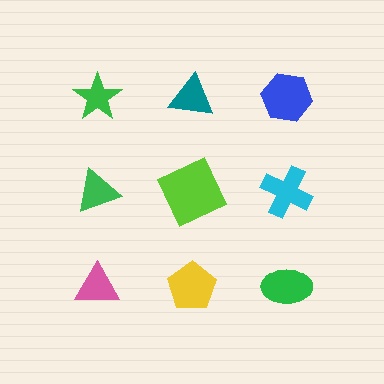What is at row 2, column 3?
A cyan cross.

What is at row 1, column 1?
A green star.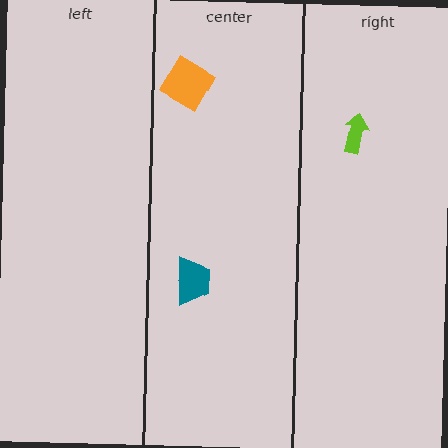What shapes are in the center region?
The teal trapezoid, the orange diamond.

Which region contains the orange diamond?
The center region.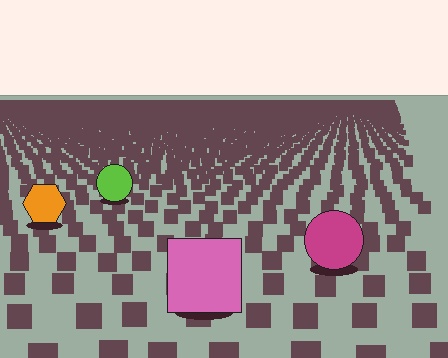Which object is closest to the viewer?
The pink square is closest. The texture marks near it are larger and more spread out.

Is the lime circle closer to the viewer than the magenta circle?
No. The magenta circle is closer — you can tell from the texture gradient: the ground texture is coarser near it.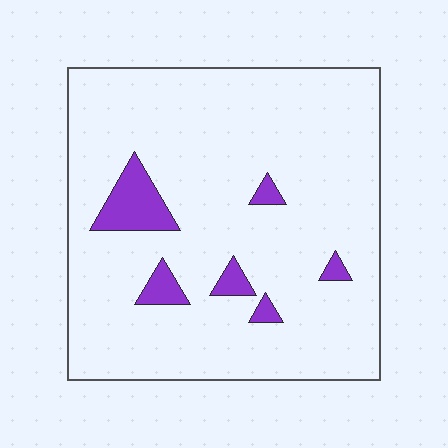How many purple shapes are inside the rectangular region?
6.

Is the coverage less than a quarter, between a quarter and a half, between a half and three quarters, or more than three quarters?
Less than a quarter.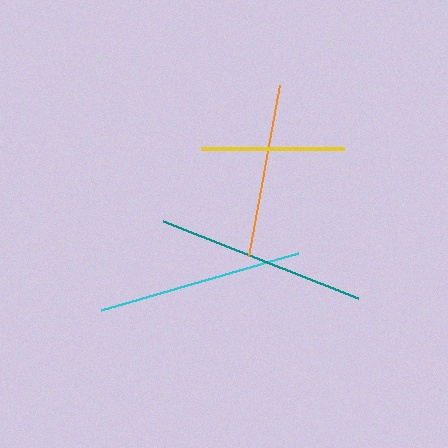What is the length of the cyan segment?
The cyan segment is approximately 205 pixels long.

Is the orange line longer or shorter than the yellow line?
The orange line is longer than the yellow line.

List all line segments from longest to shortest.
From longest to shortest: teal, cyan, orange, yellow.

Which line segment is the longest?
The teal line is the longest at approximately 209 pixels.